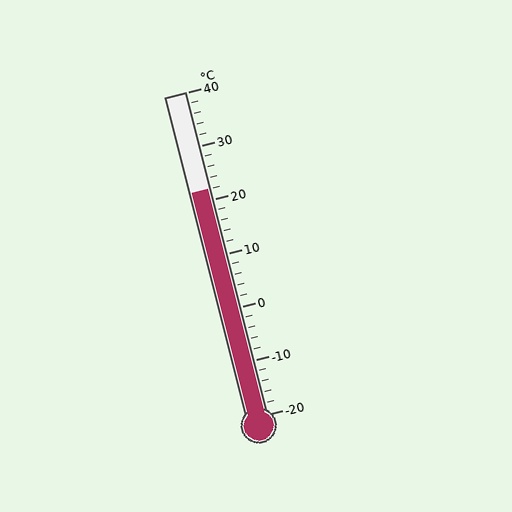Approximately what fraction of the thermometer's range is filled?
The thermometer is filled to approximately 70% of its range.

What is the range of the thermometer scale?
The thermometer scale ranges from -20°C to 40°C.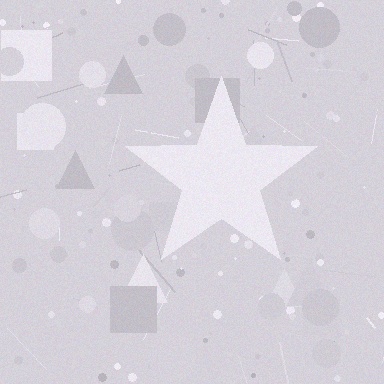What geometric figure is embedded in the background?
A star is embedded in the background.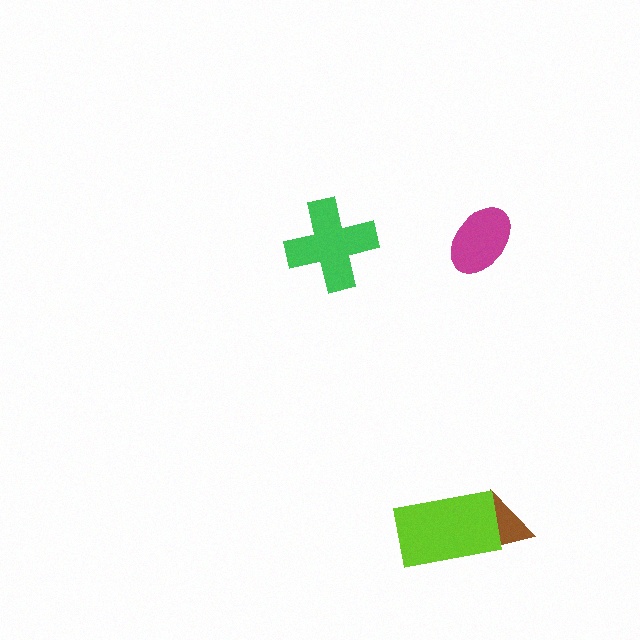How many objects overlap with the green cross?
0 objects overlap with the green cross.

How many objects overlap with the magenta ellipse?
0 objects overlap with the magenta ellipse.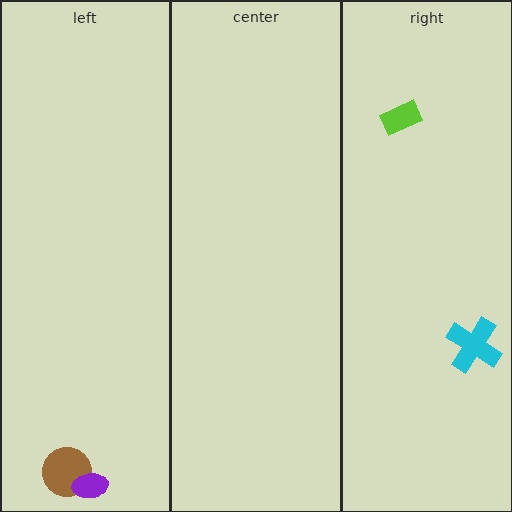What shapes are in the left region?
The brown circle, the purple ellipse.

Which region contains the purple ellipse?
The left region.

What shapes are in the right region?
The cyan cross, the lime rectangle.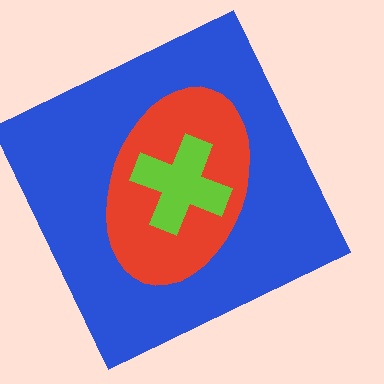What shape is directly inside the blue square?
The red ellipse.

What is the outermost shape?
The blue square.